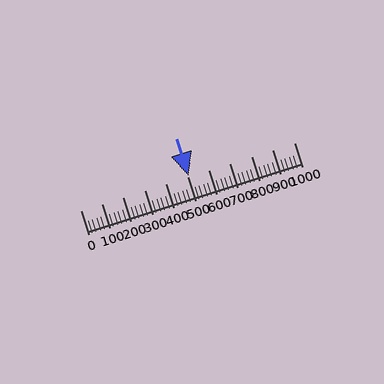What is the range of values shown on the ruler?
The ruler shows values from 0 to 1000.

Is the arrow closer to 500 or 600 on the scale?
The arrow is closer to 500.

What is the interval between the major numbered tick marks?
The major tick marks are spaced 100 units apart.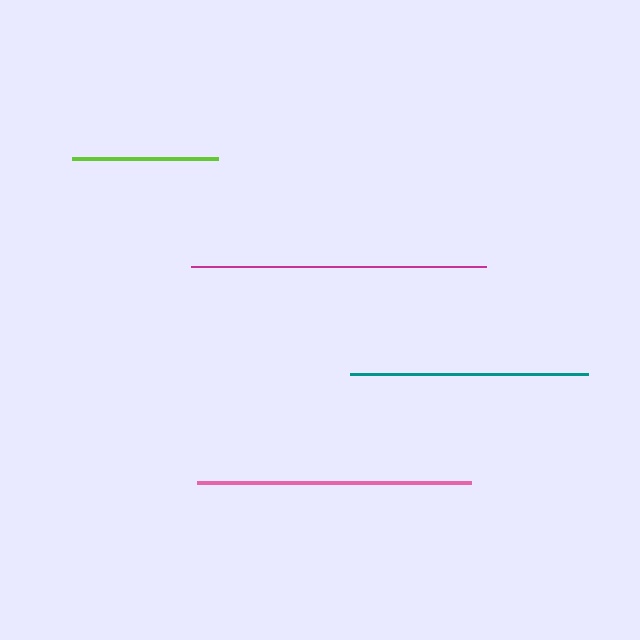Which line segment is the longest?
The magenta line is the longest at approximately 295 pixels.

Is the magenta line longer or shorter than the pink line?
The magenta line is longer than the pink line.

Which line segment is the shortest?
The lime line is the shortest at approximately 146 pixels.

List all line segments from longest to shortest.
From longest to shortest: magenta, pink, teal, lime.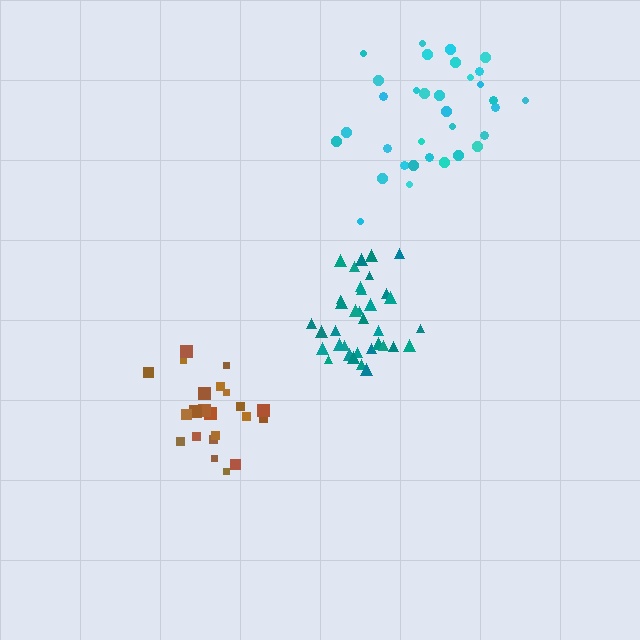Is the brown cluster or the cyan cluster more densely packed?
Brown.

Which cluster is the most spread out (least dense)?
Cyan.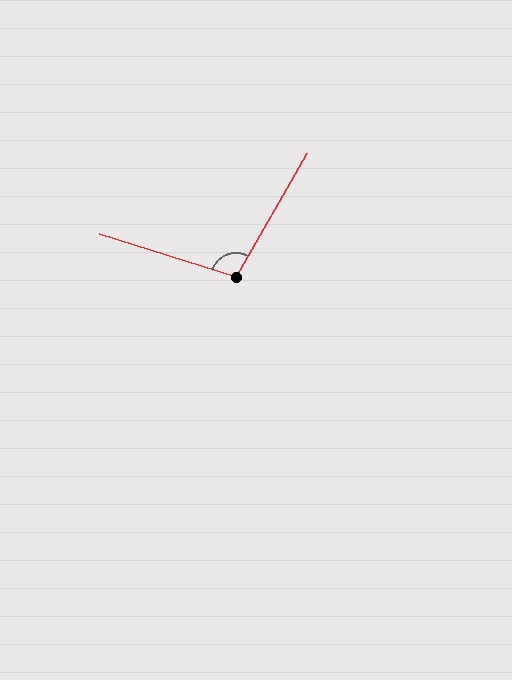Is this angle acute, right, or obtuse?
It is obtuse.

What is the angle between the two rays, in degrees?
Approximately 102 degrees.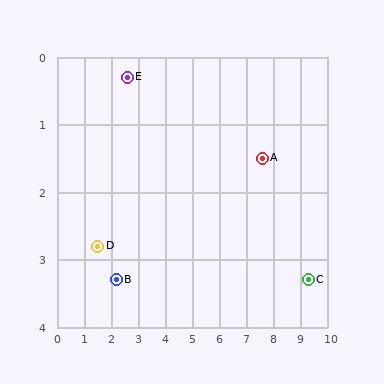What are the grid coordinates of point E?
Point E is at approximately (2.6, 0.3).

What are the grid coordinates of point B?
Point B is at approximately (2.2, 3.3).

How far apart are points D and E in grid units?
Points D and E are about 2.7 grid units apart.